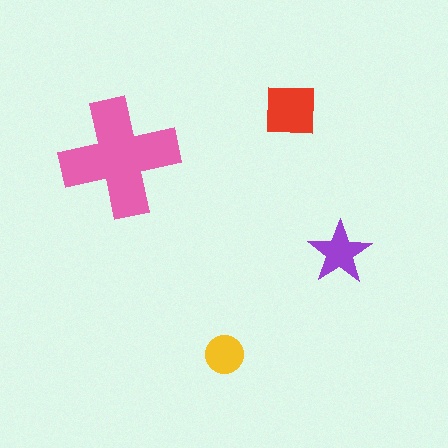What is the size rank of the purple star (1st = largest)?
3rd.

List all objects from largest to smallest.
The pink cross, the red square, the purple star, the yellow circle.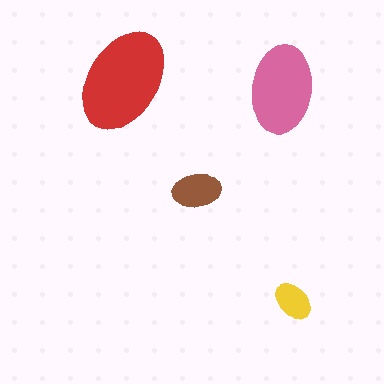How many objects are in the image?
There are 4 objects in the image.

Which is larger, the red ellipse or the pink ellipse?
The red one.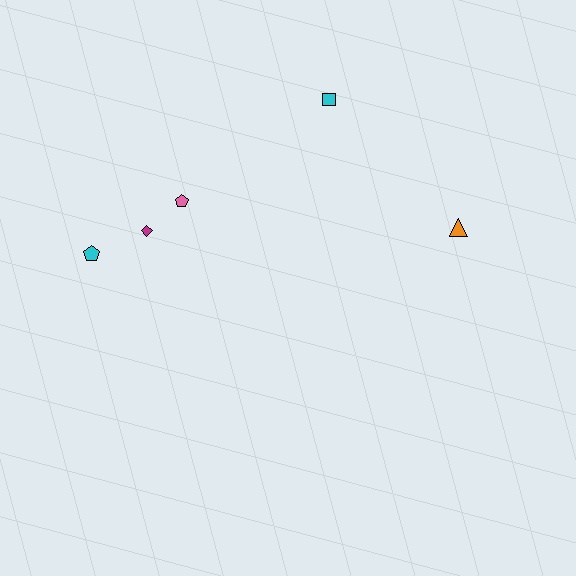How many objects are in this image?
There are 5 objects.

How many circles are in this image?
There are no circles.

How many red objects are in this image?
There are no red objects.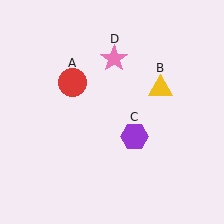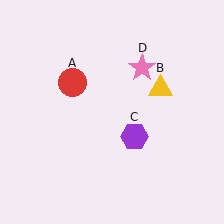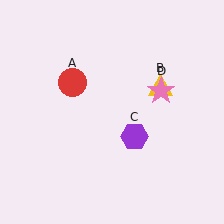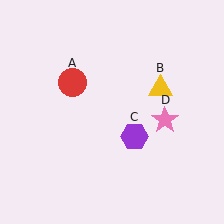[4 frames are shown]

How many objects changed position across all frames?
1 object changed position: pink star (object D).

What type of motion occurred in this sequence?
The pink star (object D) rotated clockwise around the center of the scene.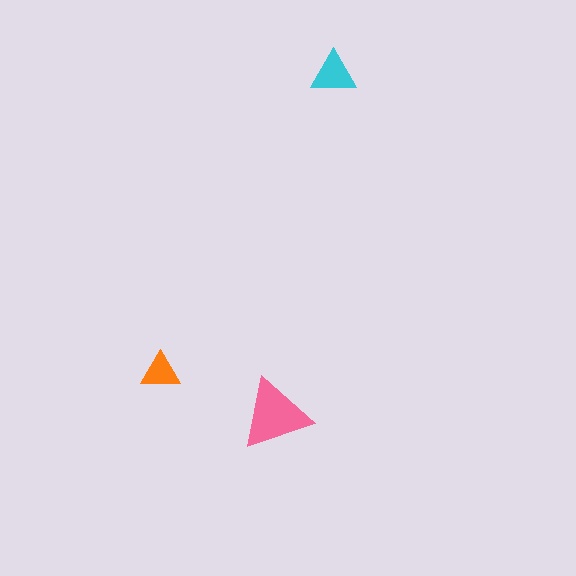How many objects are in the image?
There are 3 objects in the image.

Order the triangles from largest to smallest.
the pink one, the cyan one, the orange one.